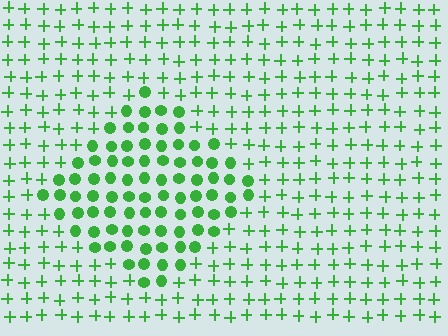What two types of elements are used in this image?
The image uses circles inside the diamond region and plus signs outside it.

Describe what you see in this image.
The image is filled with small green elements arranged in a uniform grid. A diamond-shaped region contains circles, while the surrounding area contains plus signs. The boundary is defined purely by the change in element shape.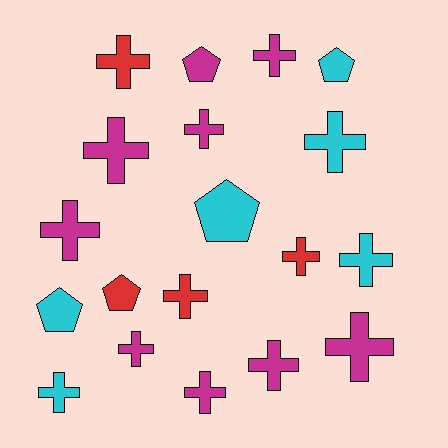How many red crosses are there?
There are 3 red crosses.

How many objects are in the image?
There are 19 objects.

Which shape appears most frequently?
Cross, with 14 objects.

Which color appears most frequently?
Magenta, with 9 objects.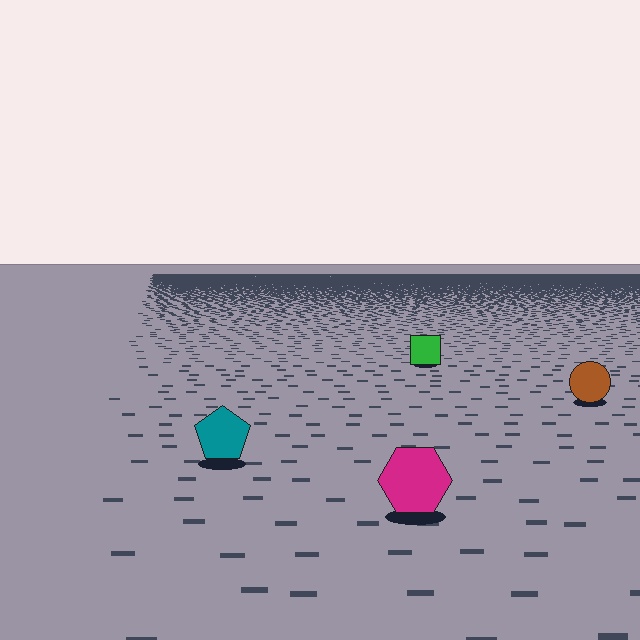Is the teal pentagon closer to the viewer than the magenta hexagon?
No. The magenta hexagon is closer — you can tell from the texture gradient: the ground texture is coarser near it.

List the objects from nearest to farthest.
From nearest to farthest: the magenta hexagon, the teal pentagon, the brown circle, the green square.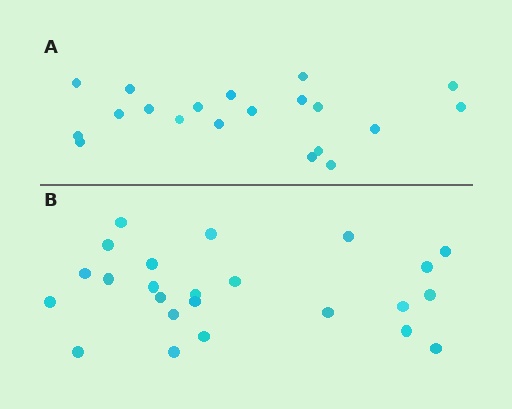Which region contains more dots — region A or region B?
Region B (the bottom region) has more dots.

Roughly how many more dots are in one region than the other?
Region B has about 4 more dots than region A.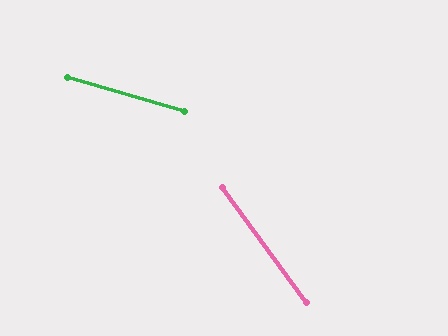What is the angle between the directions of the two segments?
Approximately 38 degrees.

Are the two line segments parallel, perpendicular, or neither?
Neither parallel nor perpendicular — they differ by about 38°.